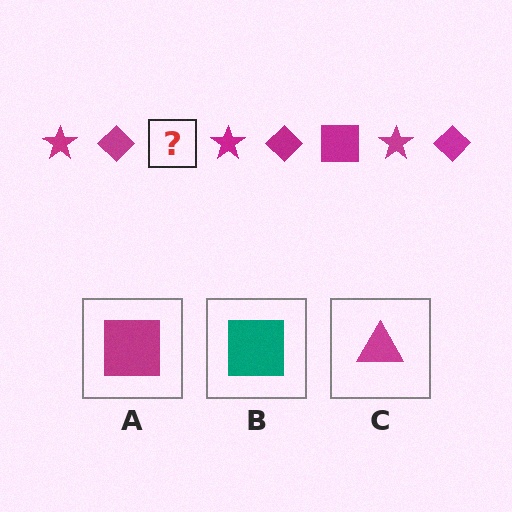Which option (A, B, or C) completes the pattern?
A.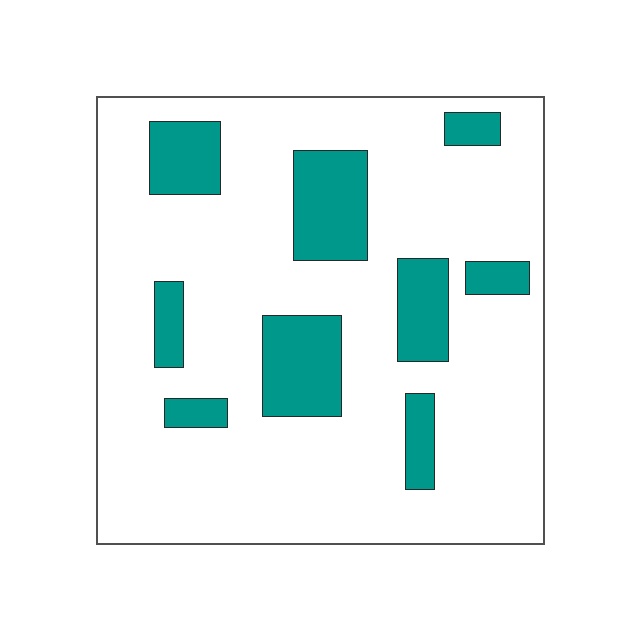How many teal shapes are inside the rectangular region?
9.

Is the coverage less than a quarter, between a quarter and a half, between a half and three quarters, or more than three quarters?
Less than a quarter.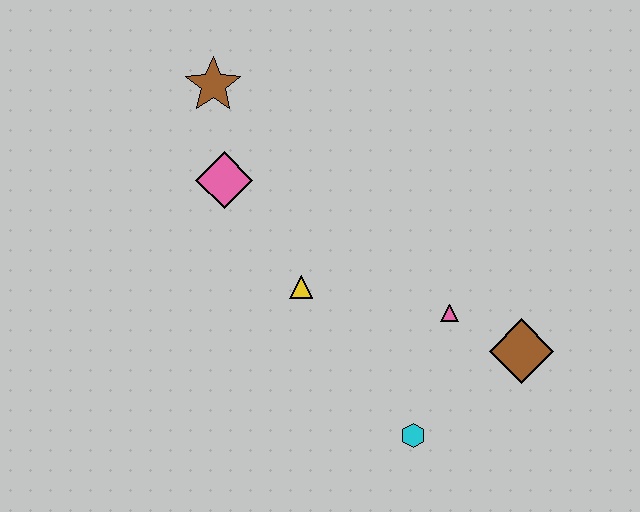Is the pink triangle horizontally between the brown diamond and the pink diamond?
Yes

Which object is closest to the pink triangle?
The brown diamond is closest to the pink triangle.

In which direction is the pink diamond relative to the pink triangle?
The pink diamond is to the left of the pink triangle.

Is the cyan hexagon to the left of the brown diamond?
Yes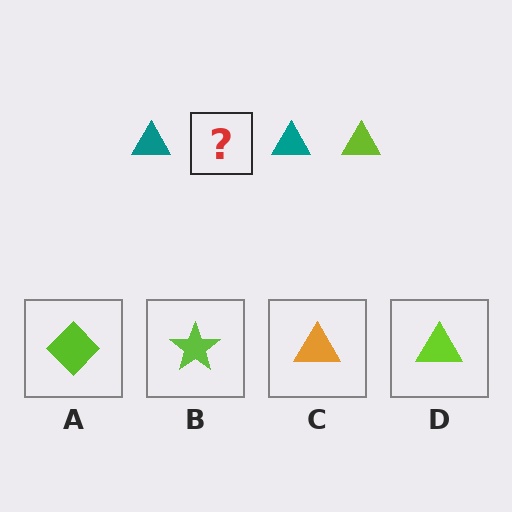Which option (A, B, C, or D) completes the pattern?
D.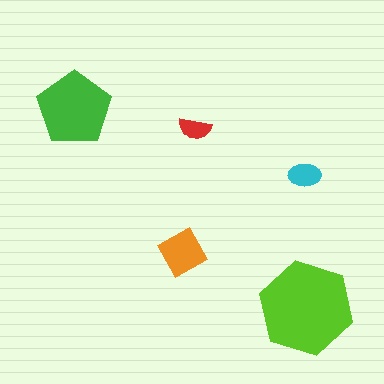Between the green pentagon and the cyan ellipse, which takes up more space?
The green pentagon.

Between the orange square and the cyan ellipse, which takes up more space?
The orange square.